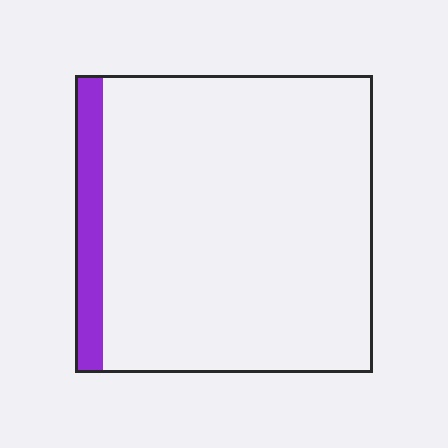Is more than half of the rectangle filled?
No.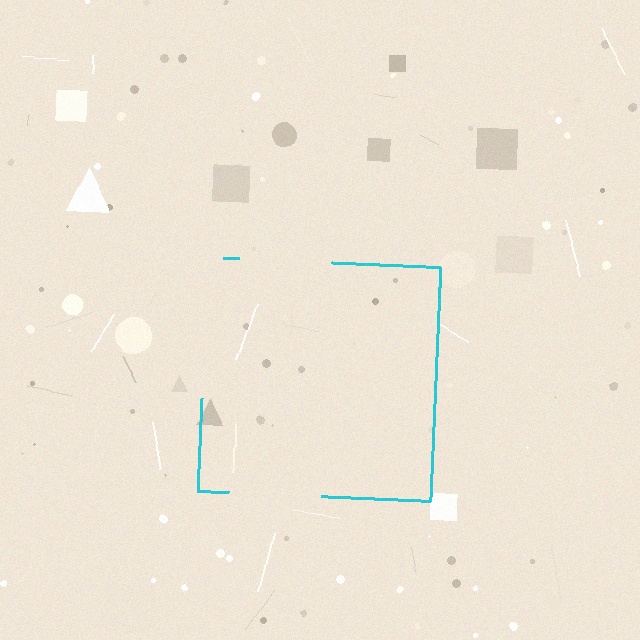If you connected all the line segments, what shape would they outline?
They would outline a square.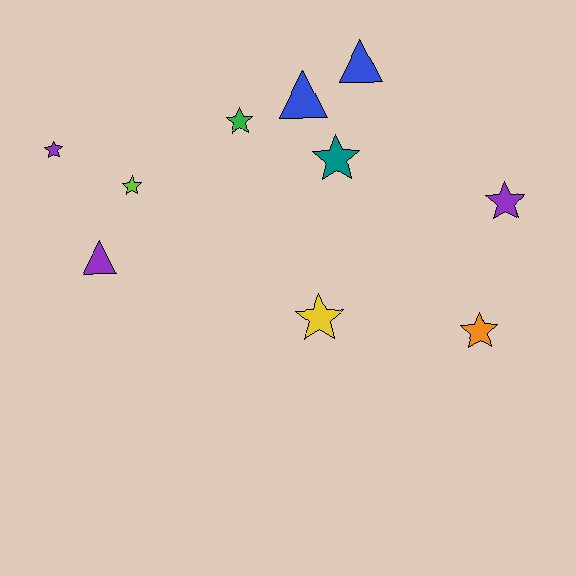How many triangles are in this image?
There are 3 triangles.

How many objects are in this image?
There are 10 objects.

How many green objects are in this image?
There is 1 green object.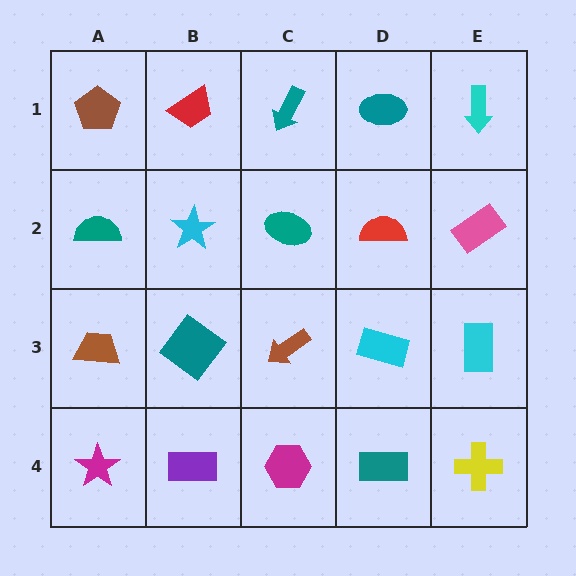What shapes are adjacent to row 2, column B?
A red trapezoid (row 1, column B), a teal diamond (row 3, column B), a teal semicircle (row 2, column A), a teal ellipse (row 2, column C).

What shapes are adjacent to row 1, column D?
A red semicircle (row 2, column D), a teal arrow (row 1, column C), a cyan arrow (row 1, column E).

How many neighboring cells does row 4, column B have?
3.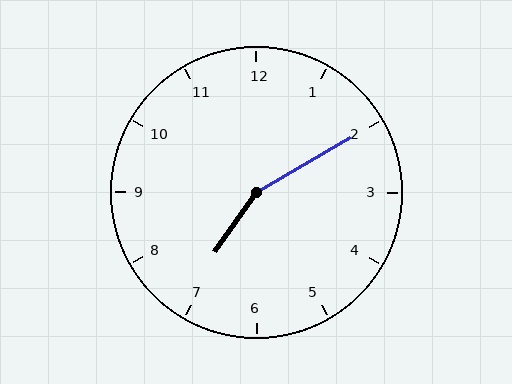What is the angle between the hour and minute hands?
Approximately 155 degrees.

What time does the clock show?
7:10.